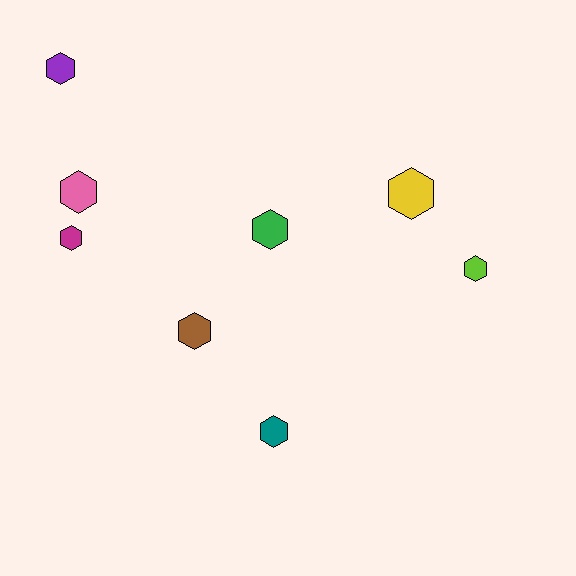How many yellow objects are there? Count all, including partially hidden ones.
There is 1 yellow object.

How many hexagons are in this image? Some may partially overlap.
There are 8 hexagons.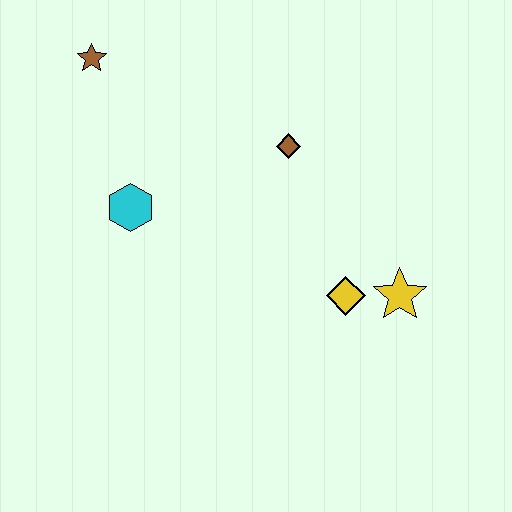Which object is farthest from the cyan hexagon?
The yellow star is farthest from the cyan hexagon.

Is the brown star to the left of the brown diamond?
Yes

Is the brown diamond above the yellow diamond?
Yes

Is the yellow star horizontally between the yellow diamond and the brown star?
No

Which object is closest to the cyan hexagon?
The brown star is closest to the cyan hexagon.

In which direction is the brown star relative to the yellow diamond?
The brown star is to the left of the yellow diamond.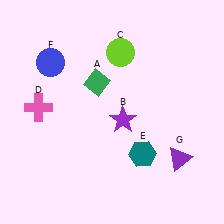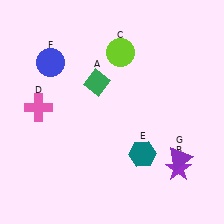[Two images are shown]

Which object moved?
The purple star (B) moved right.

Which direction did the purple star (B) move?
The purple star (B) moved right.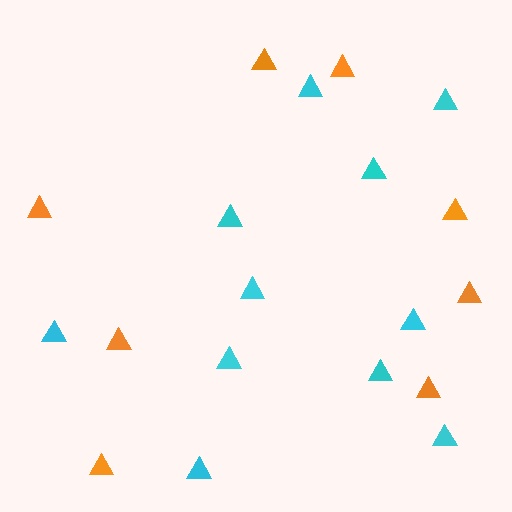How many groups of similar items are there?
There are 2 groups: one group of cyan triangles (11) and one group of orange triangles (8).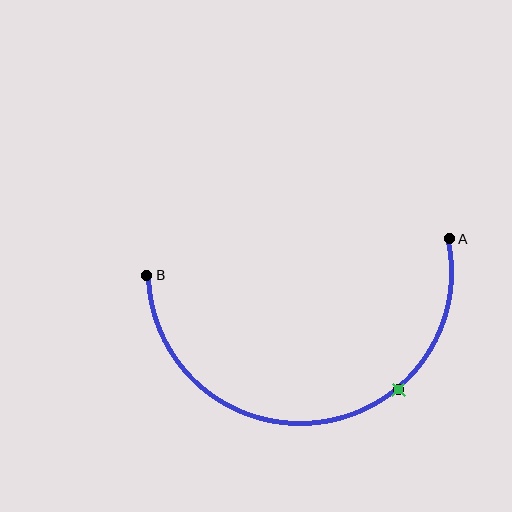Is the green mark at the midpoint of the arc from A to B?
No. The green mark lies on the arc but is closer to endpoint A. The arc midpoint would be at the point on the curve equidistant along the arc from both A and B.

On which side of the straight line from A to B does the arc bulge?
The arc bulges below the straight line connecting A and B.